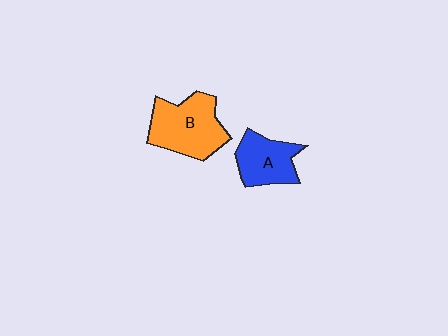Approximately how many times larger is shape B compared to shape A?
Approximately 1.4 times.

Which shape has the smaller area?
Shape A (blue).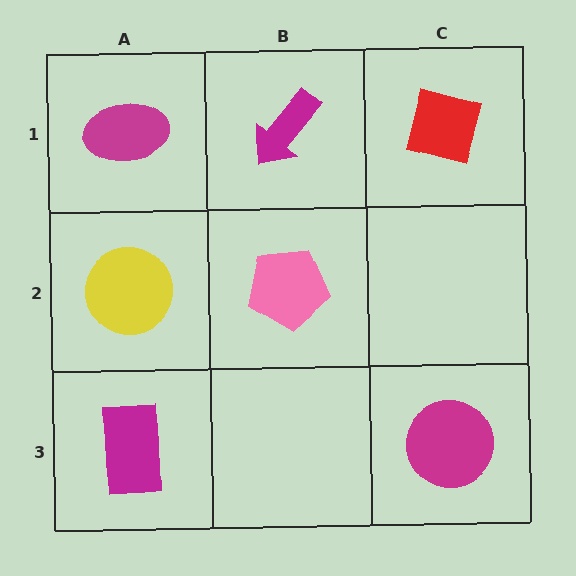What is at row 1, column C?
A red square.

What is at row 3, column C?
A magenta circle.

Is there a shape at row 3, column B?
No, that cell is empty.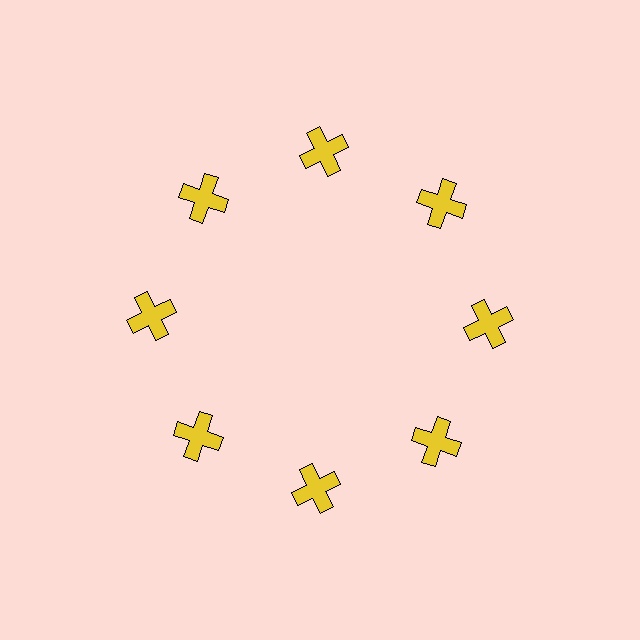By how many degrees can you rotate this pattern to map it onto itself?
The pattern maps onto itself every 45 degrees of rotation.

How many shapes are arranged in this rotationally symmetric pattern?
There are 8 shapes, arranged in 8 groups of 1.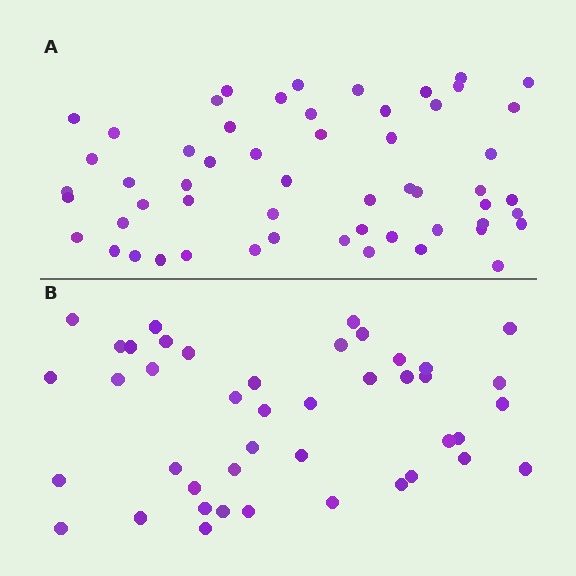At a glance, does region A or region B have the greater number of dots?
Region A (the top region) has more dots.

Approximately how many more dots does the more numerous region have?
Region A has approximately 15 more dots than region B.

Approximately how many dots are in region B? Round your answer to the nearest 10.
About 40 dots. (The exact count is 43, which rounds to 40.)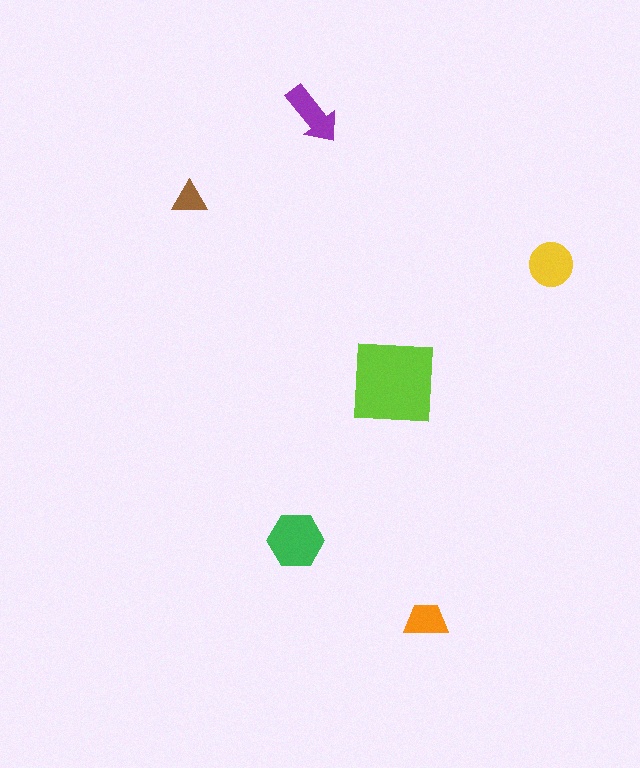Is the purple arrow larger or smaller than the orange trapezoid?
Larger.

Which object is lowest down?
The orange trapezoid is bottommost.